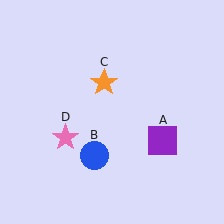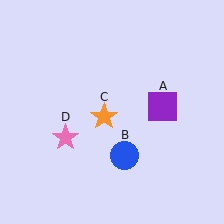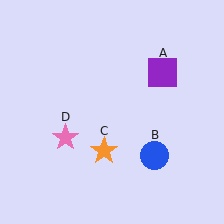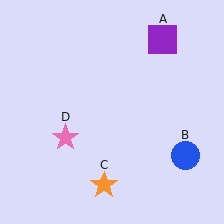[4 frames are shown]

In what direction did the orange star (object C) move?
The orange star (object C) moved down.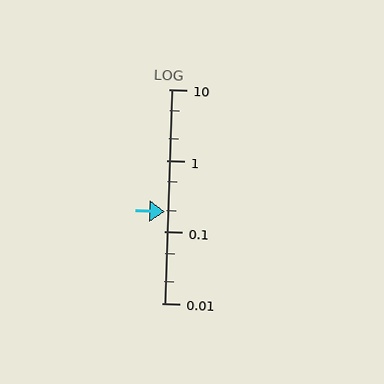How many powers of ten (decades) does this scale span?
The scale spans 3 decades, from 0.01 to 10.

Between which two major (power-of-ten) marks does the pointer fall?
The pointer is between 0.1 and 1.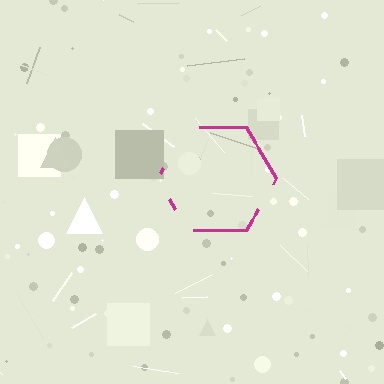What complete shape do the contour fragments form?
The contour fragments form a hexagon.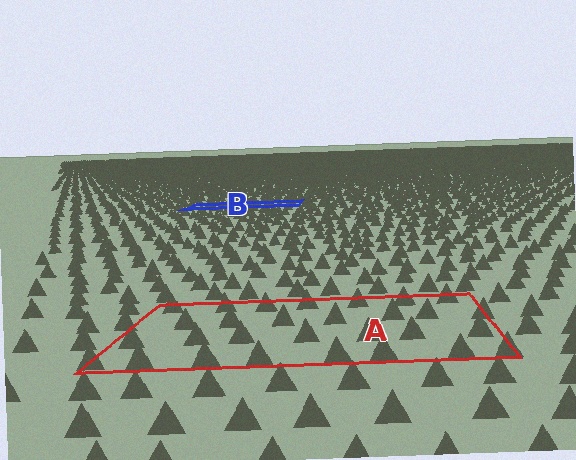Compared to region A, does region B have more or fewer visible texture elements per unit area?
Region B has more texture elements per unit area — they are packed more densely because it is farther away.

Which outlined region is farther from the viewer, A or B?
Region B is farther from the viewer — the texture elements inside it appear smaller and more densely packed.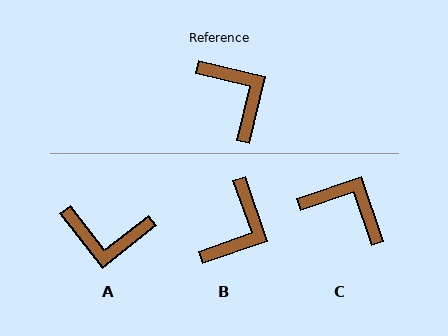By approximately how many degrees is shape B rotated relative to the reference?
Approximately 57 degrees clockwise.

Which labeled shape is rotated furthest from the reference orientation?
A, about 129 degrees away.